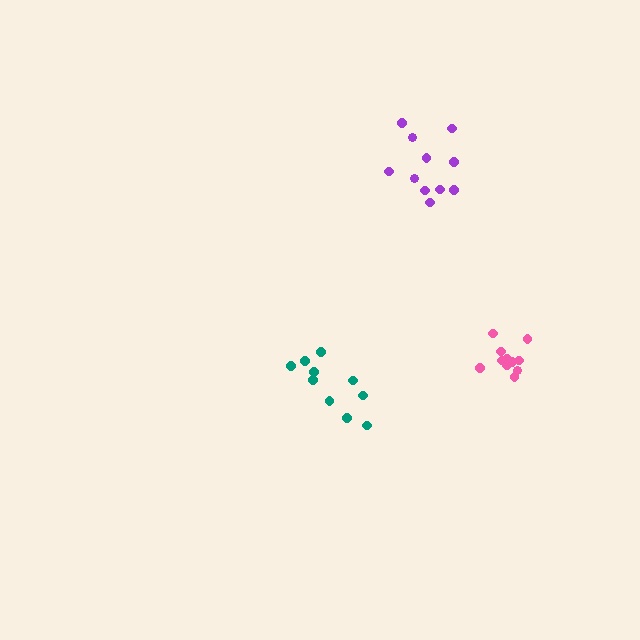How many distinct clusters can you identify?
There are 3 distinct clusters.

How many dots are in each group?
Group 1: 10 dots, Group 2: 11 dots, Group 3: 11 dots (32 total).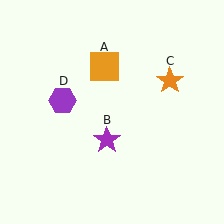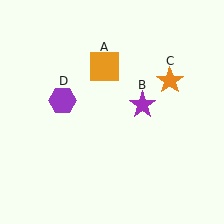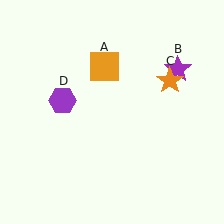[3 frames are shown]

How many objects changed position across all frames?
1 object changed position: purple star (object B).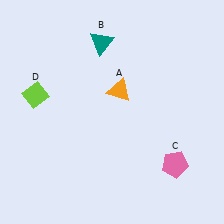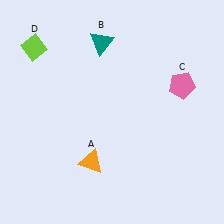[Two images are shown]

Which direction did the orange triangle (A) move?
The orange triangle (A) moved down.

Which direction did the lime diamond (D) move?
The lime diamond (D) moved up.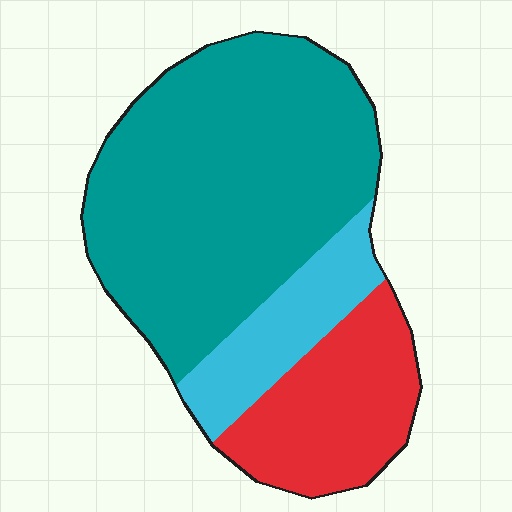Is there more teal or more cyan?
Teal.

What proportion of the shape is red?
Red covers roughly 25% of the shape.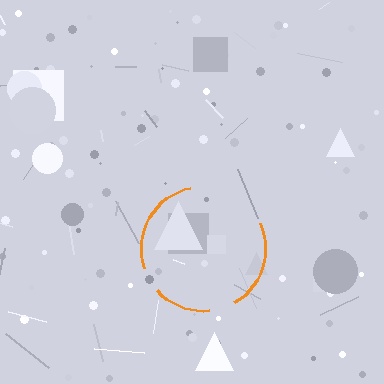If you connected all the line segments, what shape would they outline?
They would outline a circle.